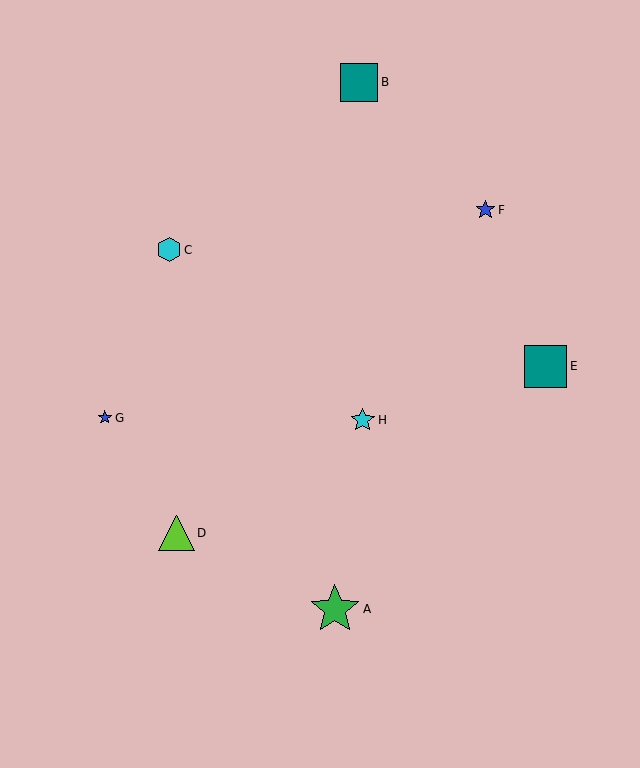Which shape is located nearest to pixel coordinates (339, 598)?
The green star (labeled A) at (335, 609) is nearest to that location.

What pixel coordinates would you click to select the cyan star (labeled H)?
Click at (363, 420) to select the cyan star H.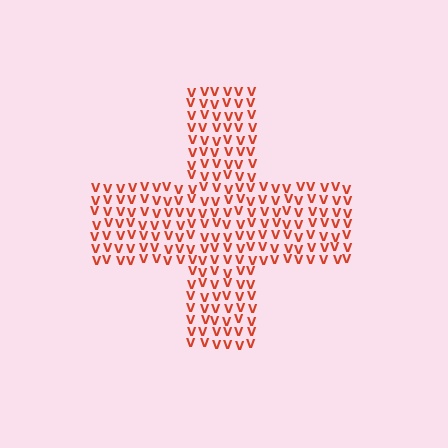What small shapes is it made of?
It is made of small letter V's.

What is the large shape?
The large shape is a cross.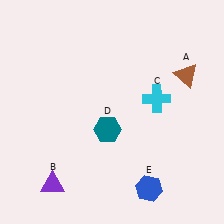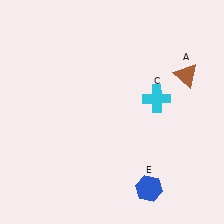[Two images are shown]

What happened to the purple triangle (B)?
The purple triangle (B) was removed in Image 2. It was in the bottom-left area of Image 1.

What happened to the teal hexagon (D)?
The teal hexagon (D) was removed in Image 2. It was in the bottom-left area of Image 1.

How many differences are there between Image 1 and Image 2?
There are 2 differences between the two images.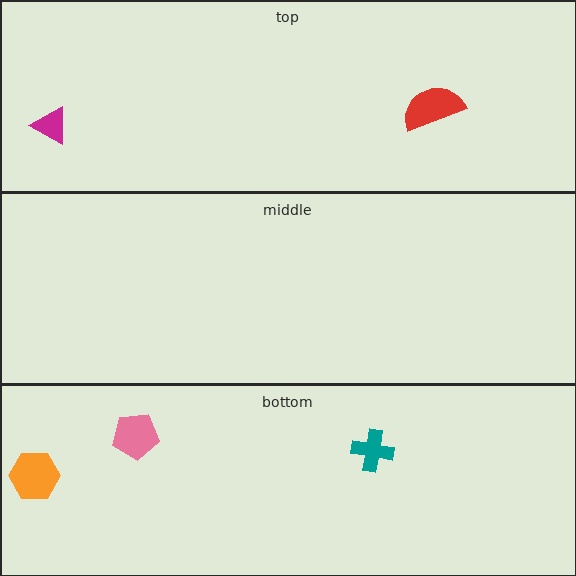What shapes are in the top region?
The magenta triangle, the red semicircle.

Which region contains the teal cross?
The bottom region.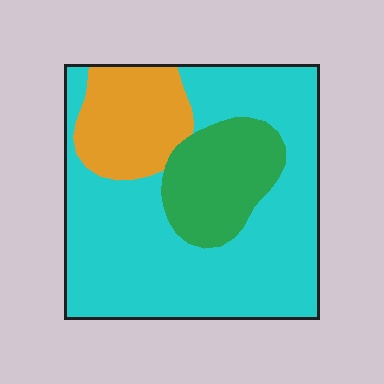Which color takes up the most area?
Cyan, at roughly 65%.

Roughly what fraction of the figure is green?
Green takes up about one sixth (1/6) of the figure.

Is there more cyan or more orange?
Cyan.